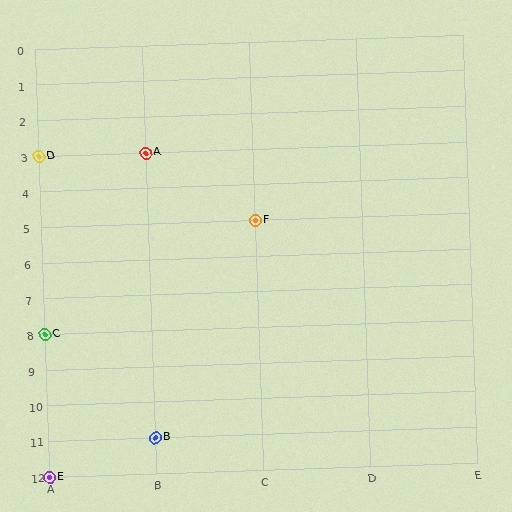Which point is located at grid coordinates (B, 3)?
Point A is at (B, 3).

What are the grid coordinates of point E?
Point E is at grid coordinates (A, 12).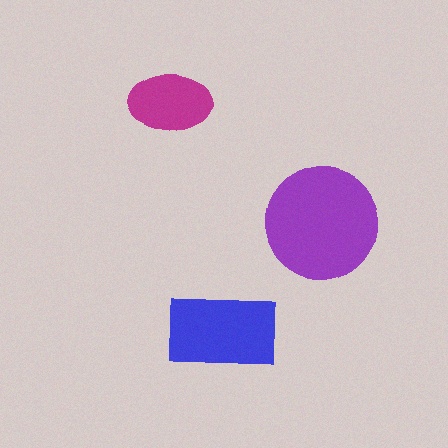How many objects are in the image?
There are 3 objects in the image.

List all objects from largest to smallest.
The purple circle, the blue rectangle, the magenta ellipse.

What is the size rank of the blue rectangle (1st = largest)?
2nd.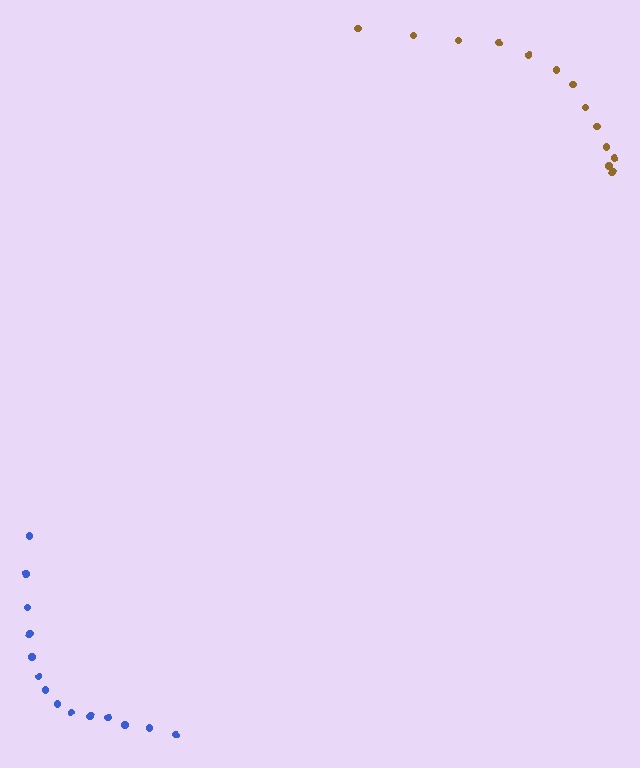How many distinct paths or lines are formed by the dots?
There are 2 distinct paths.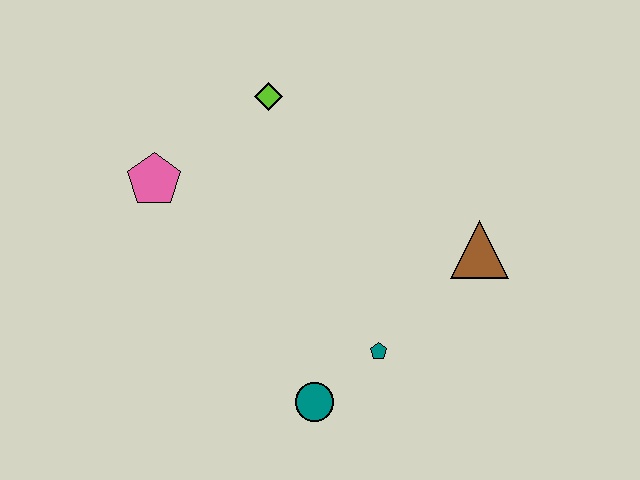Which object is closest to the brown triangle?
The teal pentagon is closest to the brown triangle.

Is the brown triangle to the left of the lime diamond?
No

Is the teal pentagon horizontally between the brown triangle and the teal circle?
Yes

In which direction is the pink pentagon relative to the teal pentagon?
The pink pentagon is to the left of the teal pentagon.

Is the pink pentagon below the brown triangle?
No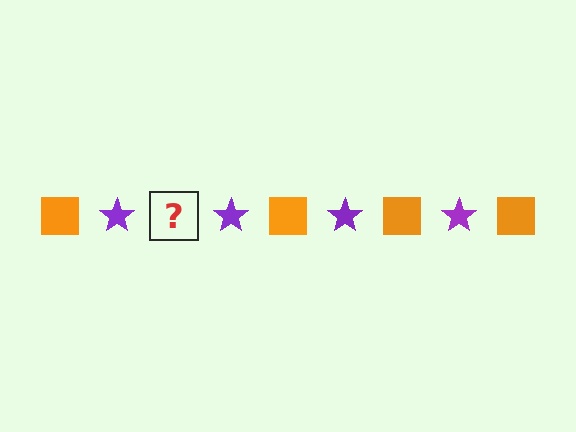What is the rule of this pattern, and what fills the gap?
The rule is that the pattern alternates between orange square and purple star. The gap should be filled with an orange square.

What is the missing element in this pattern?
The missing element is an orange square.